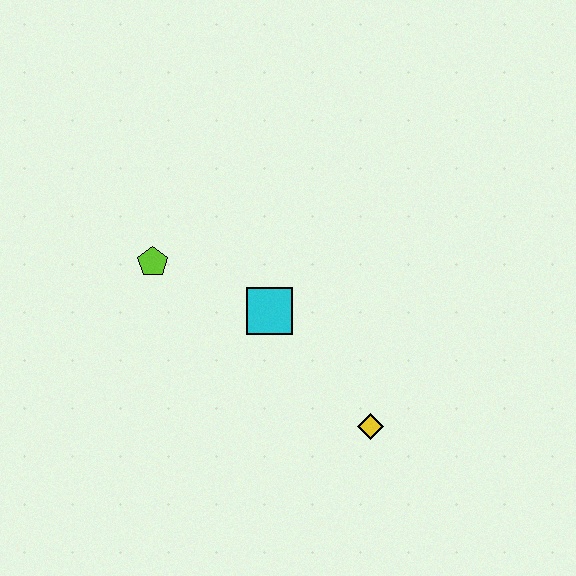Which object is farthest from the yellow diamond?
The lime pentagon is farthest from the yellow diamond.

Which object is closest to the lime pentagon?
The cyan square is closest to the lime pentagon.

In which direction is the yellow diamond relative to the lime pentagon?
The yellow diamond is to the right of the lime pentagon.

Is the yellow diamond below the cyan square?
Yes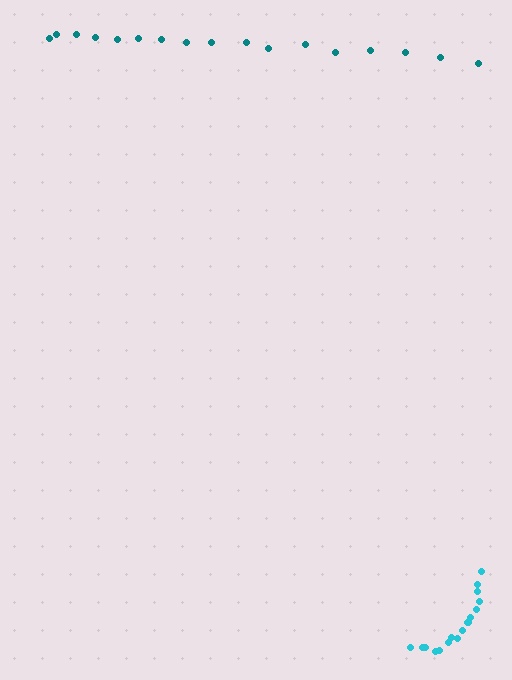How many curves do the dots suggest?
There are 2 distinct paths.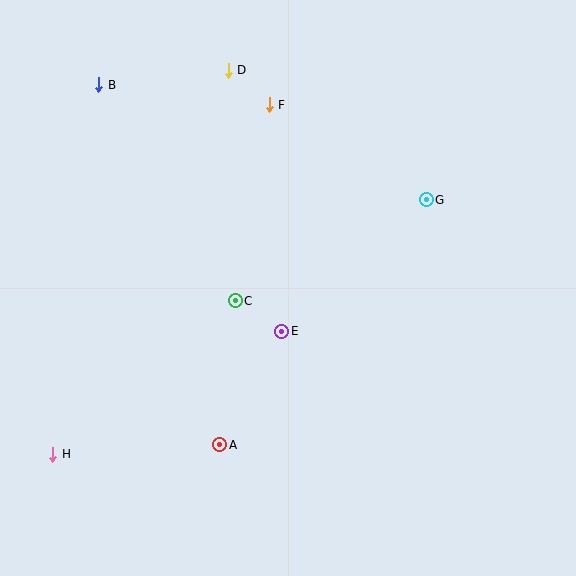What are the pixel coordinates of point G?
Point G is at (426, 200).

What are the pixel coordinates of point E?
Point E is at (282, 331).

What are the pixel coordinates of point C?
Point C is at (235, 301).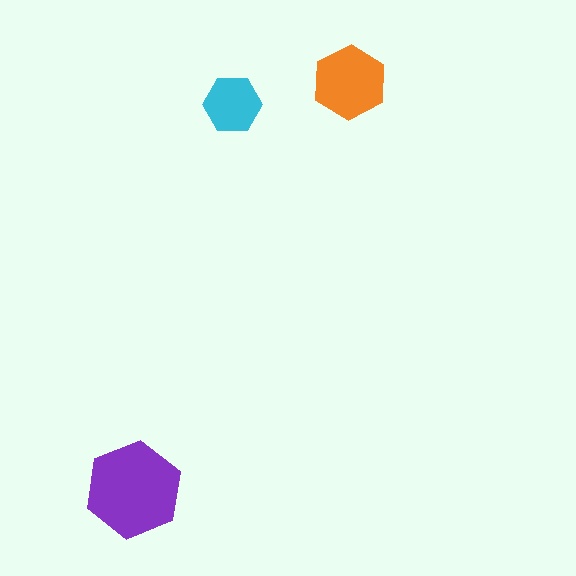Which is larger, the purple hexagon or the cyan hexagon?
The purple one.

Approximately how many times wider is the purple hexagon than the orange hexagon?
About 1.5 times wider.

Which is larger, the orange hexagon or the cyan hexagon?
The orange one.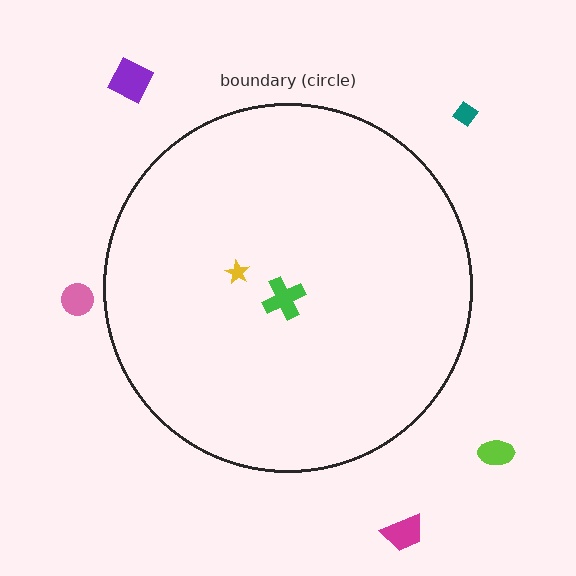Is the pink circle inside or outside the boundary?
Outside.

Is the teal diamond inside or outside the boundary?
Outside.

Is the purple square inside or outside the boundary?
Outside.